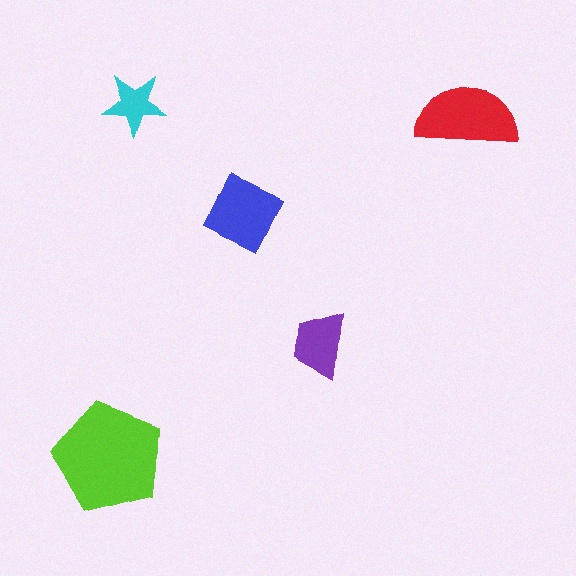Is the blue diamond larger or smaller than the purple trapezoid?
Larger.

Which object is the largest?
The lime pentagon.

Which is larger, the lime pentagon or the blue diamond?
The lime pentagon.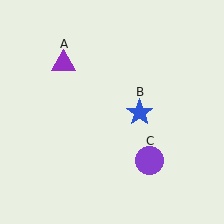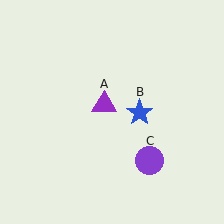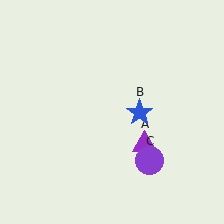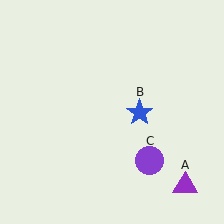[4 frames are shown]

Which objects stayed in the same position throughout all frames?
Blue star (object B) and purple circle (object C) remained stationary.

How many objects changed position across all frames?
1 object changed position: purple triangle (object A).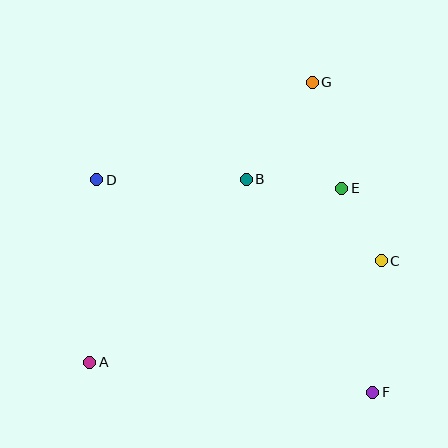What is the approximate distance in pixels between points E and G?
The distance between E and G is approximately 110 pixels.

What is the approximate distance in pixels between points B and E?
The distance between B and E is approximately 96 pixels.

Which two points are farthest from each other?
Points A and G are farthest from each other.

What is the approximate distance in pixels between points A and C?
The distance between A and C is approximately 309 pixels.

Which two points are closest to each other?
Points C and E are closest to each other.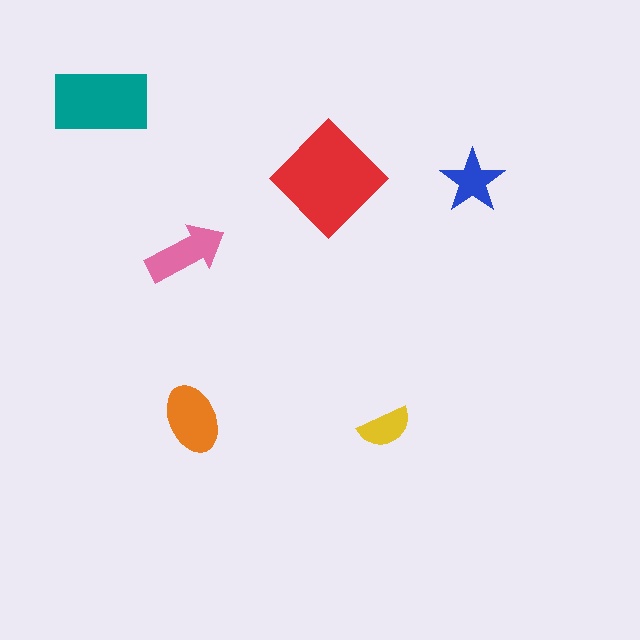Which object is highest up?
The teal rectangle is topmost.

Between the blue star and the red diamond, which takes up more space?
The red diamond.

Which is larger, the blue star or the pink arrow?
The pink arrow.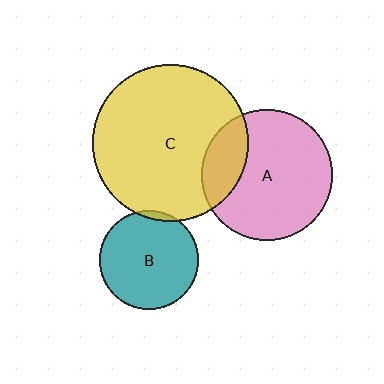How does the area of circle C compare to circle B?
Approximately 2.5 times.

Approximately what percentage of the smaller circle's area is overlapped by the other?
Approximately 20%.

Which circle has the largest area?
Circle C (yellow).